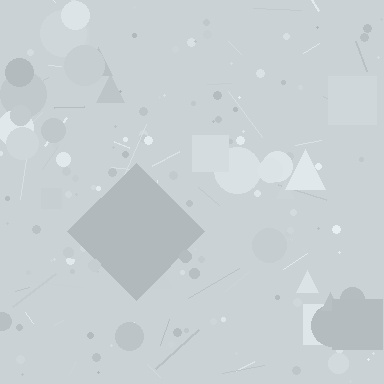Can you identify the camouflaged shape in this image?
The camouflaged shape is a diamond.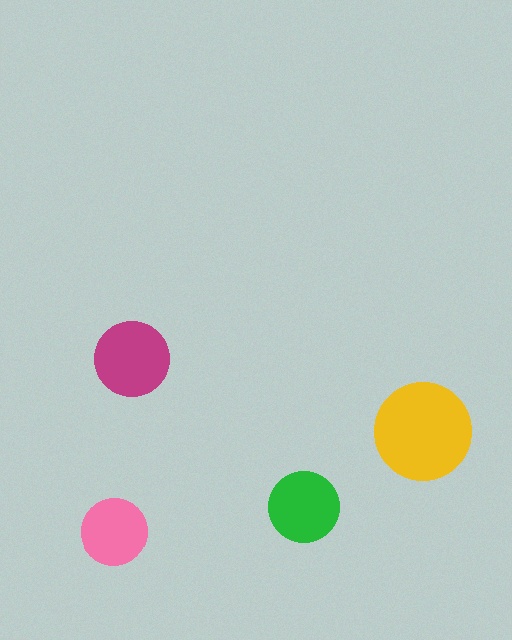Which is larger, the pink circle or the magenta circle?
The magenta one.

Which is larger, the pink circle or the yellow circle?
The yellow one.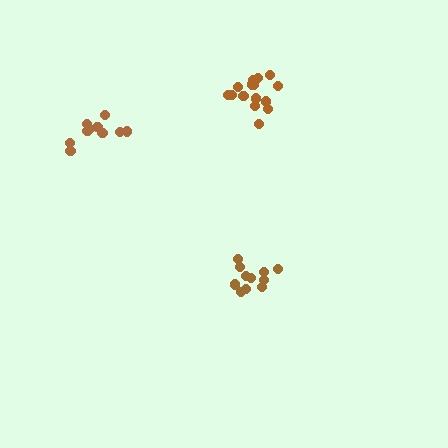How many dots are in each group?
Group 1: 11 dots, Group 2: 10 dots, Group 3: 15 dots (36 total).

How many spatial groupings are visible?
There are 3 spatial groupings.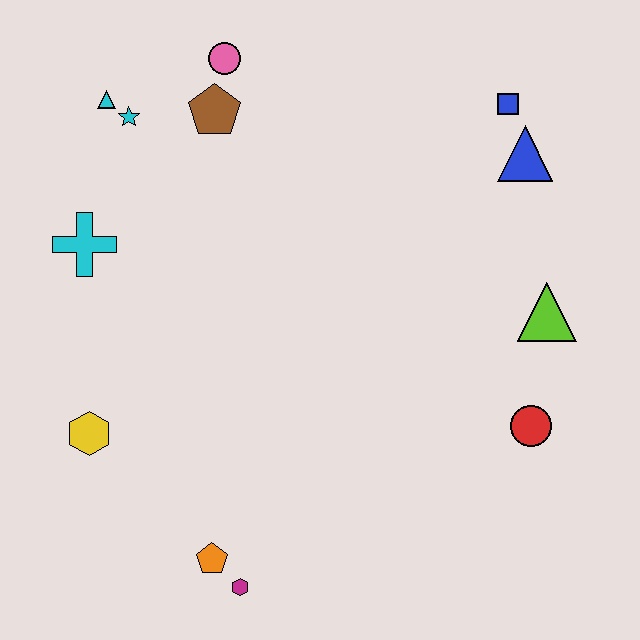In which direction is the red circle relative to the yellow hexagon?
The red circle is to the right of the yellow hexagon.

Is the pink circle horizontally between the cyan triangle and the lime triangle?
Yes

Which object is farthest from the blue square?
The magenta hexagon is farthest from the blue square.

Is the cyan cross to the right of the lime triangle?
No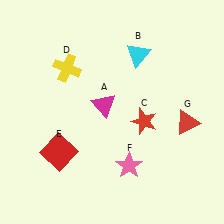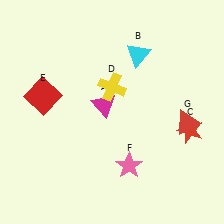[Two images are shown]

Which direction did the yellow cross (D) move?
The yellow cross (D) moved right.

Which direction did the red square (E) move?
The red square (E) moved up.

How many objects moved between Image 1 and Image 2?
3 objects moved between the two images.